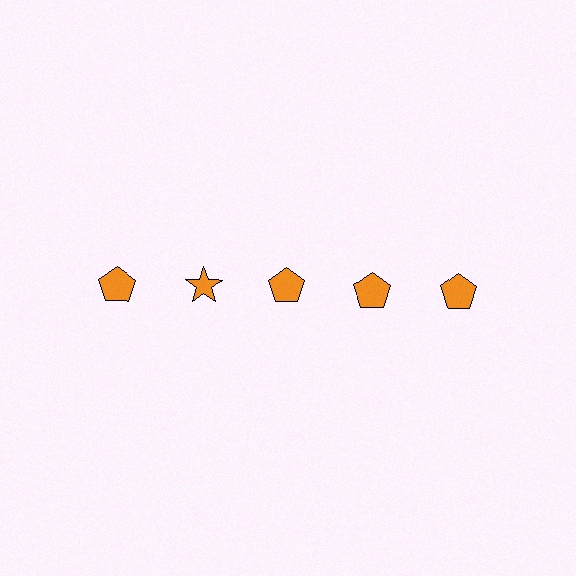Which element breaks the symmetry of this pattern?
The orange star in the top row, second from left column breaks the symmetry. All other shapes are orange pentagons.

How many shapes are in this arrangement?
There are 5 shapes arranged in a grid pattern.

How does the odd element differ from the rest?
It has a different shape: star instead of pentagon.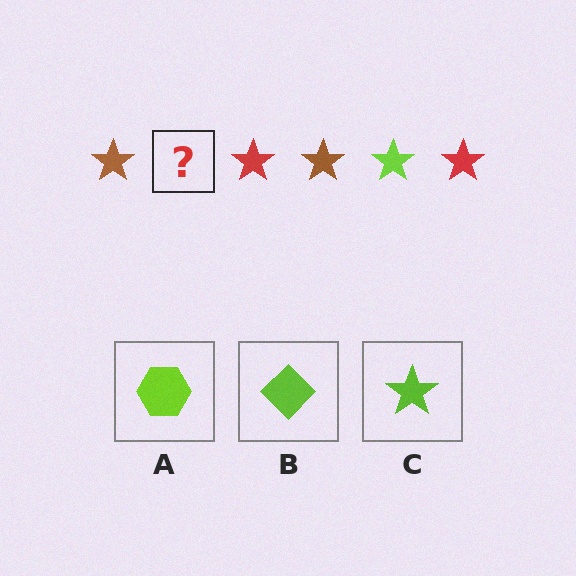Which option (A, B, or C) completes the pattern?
C.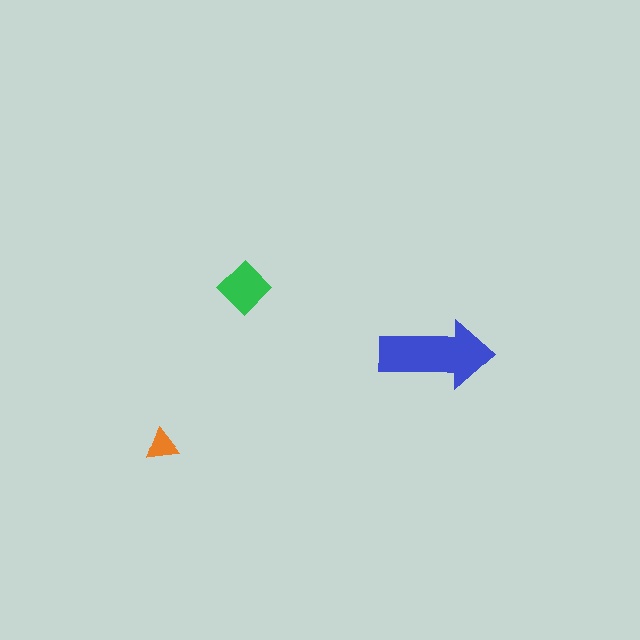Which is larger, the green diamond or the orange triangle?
The green diamond.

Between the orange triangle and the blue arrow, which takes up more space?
The blue arrow.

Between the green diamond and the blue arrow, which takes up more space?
The blue arrow.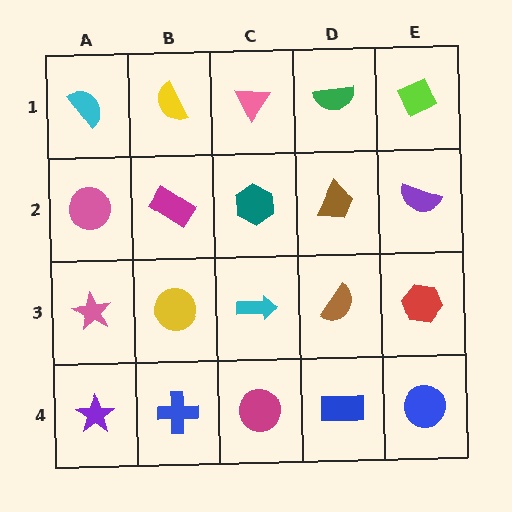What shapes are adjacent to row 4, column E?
A red hexagon (row 3, column E), a blue rectangle (row 4, column D).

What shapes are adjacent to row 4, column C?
A cyan arrow (row 3, column C), a blue cross (row 4, column B), a blue rectangle (row 4, column D).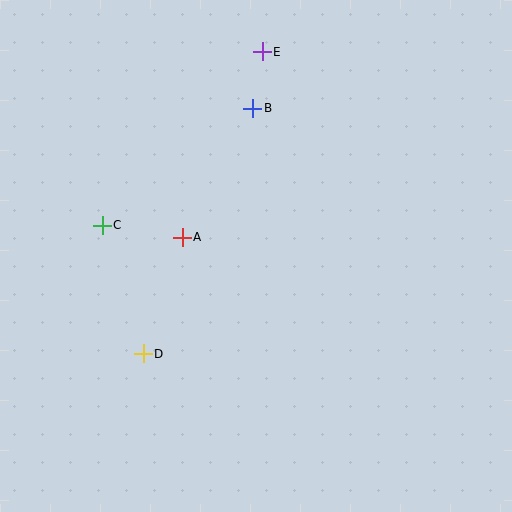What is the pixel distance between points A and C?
The distance between A and C is 81 pixels.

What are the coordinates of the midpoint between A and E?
The midpoint between A and E is at (222, 145).